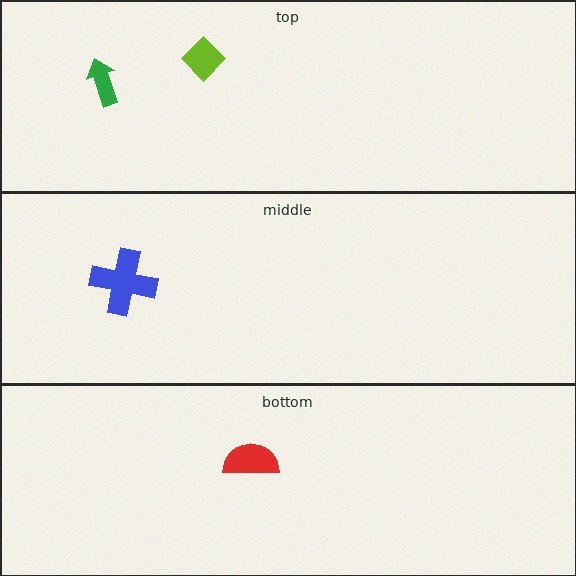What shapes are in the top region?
The green arrow, the lime diamond.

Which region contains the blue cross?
The middle region.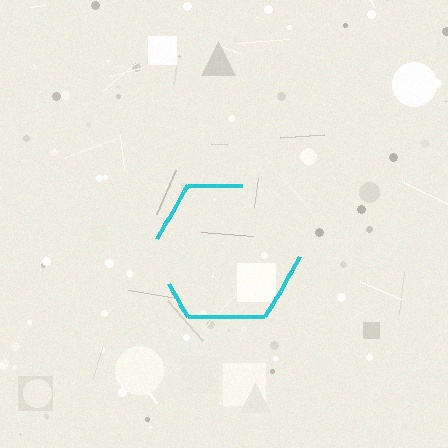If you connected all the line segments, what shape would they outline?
They would outline a hexagon.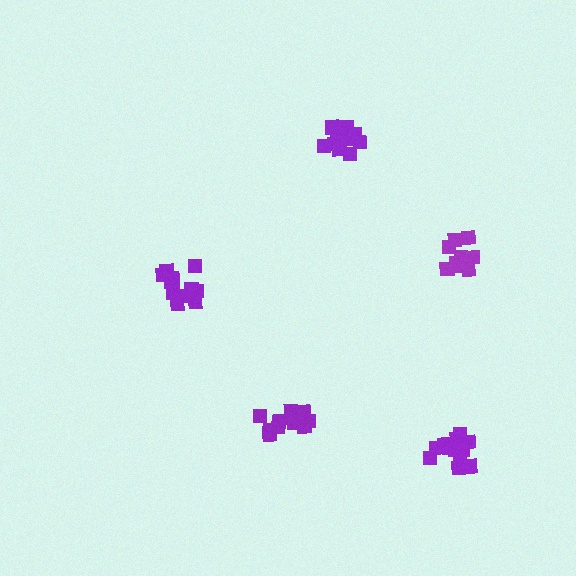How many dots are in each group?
Group 1: 11 dots, Group 2: 9 dots, Group 3: 14 dots, Group 4: 14 dots, Group 5: 14 dots (62 total).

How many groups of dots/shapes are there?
There are 5 groups.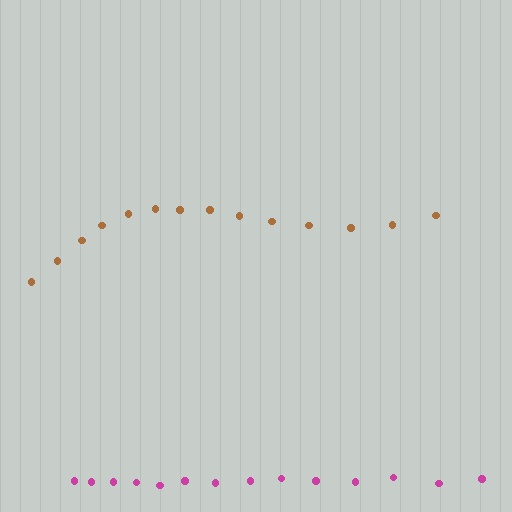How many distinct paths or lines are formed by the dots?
There are 2 distinct paths.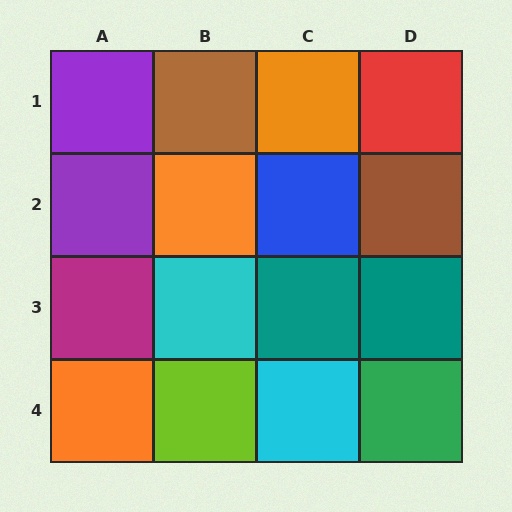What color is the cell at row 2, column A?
Purple.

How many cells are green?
1 cell is green.